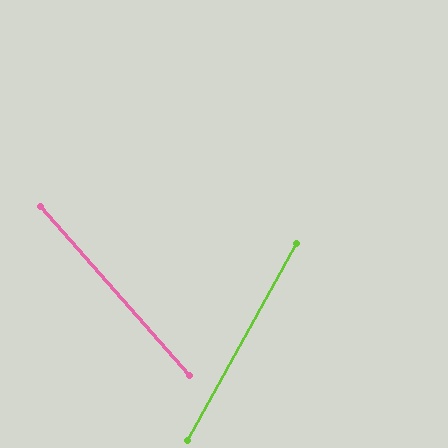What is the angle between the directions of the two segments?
Approximately 70 degrees.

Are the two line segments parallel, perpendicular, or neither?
Neither parallel nor perpendicular — they differ by about 70°.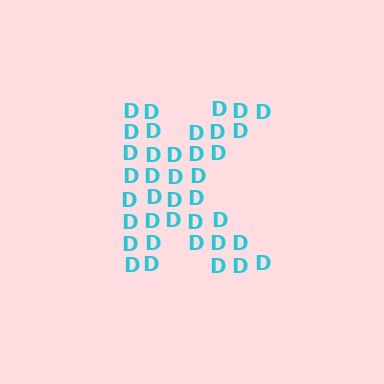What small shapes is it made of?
It is made of small letter D's.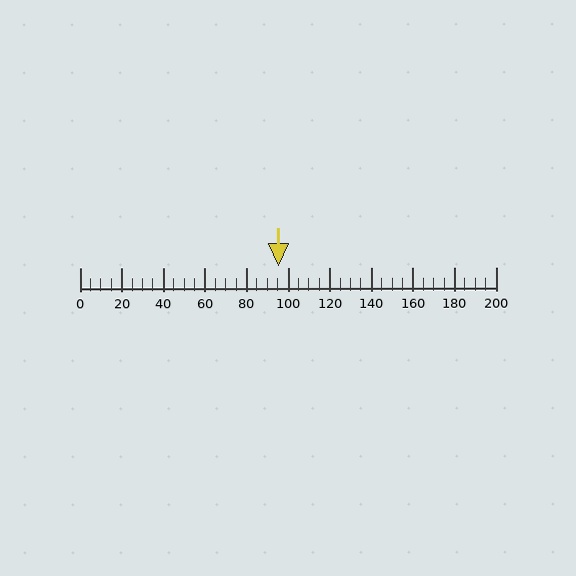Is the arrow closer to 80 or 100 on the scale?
The arrow is closer to 100.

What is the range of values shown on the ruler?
The ruler shows values from 0 to 200.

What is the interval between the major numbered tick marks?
The major tick marks are spaced 20 units apart.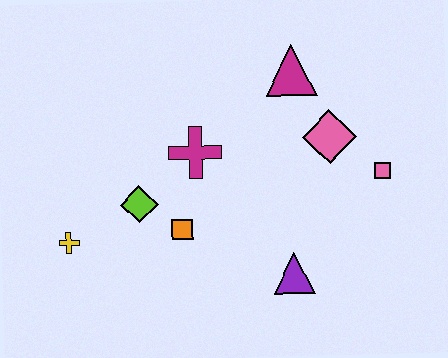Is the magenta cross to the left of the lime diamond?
No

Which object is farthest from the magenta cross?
The pink square is farthest from the magenta cross.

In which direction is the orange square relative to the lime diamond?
The orange square is to the right of the lime diamond.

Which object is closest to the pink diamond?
The pink square is closest to the pink diamond.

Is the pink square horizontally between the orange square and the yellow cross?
No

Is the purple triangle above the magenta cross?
No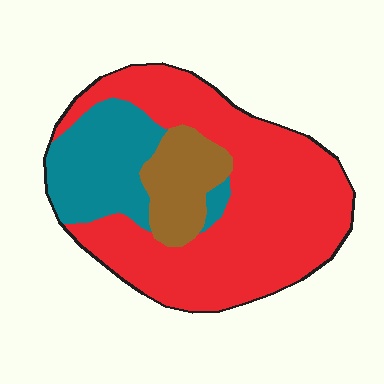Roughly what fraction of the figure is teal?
Teal takes up about one fifth (1/5) of the figure.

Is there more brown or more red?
Red.